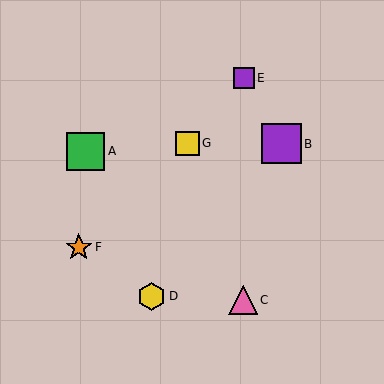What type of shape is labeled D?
Shape D is a yellow hexagon.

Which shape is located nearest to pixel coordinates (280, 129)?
The purple square (labeled B) at (281, 144) is nearest to that location.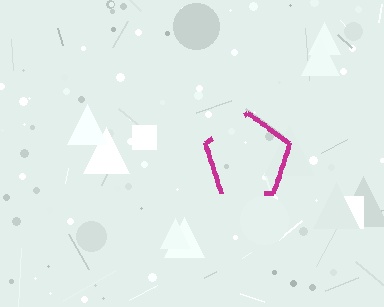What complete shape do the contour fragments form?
The contour fragments form a pentagon.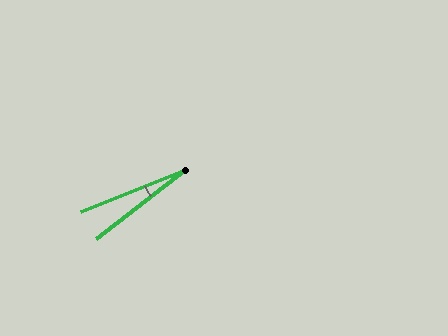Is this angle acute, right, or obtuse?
It is acute.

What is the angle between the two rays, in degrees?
Approximately 16 degrees.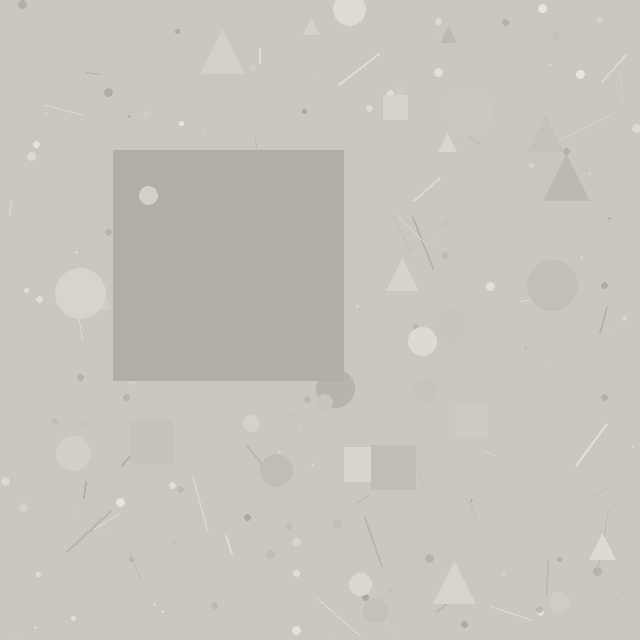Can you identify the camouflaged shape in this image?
The camouflaged shape is a square.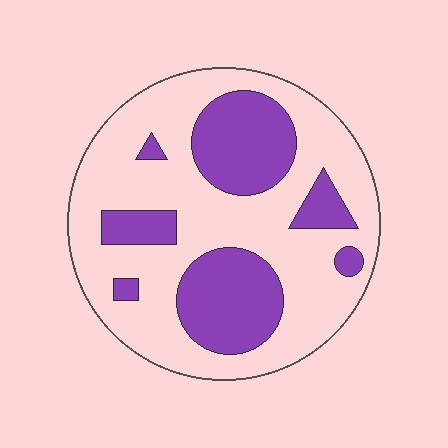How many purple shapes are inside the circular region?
7.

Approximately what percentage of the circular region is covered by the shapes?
Approximately 30%.